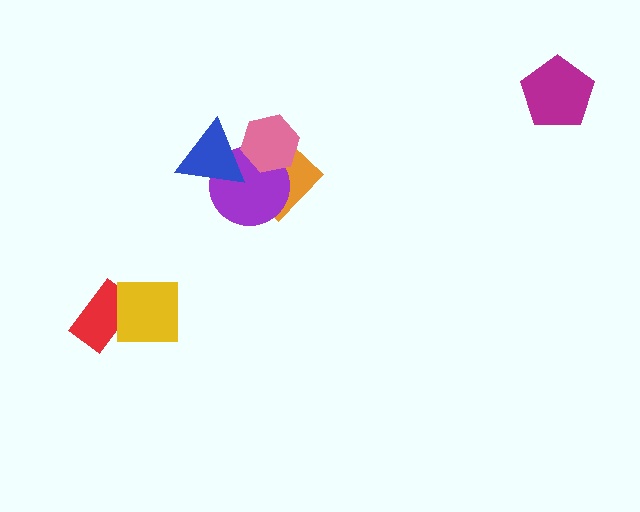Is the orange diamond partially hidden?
Yes, it is partially covered by another shape.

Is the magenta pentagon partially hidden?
No, no other shape covers it.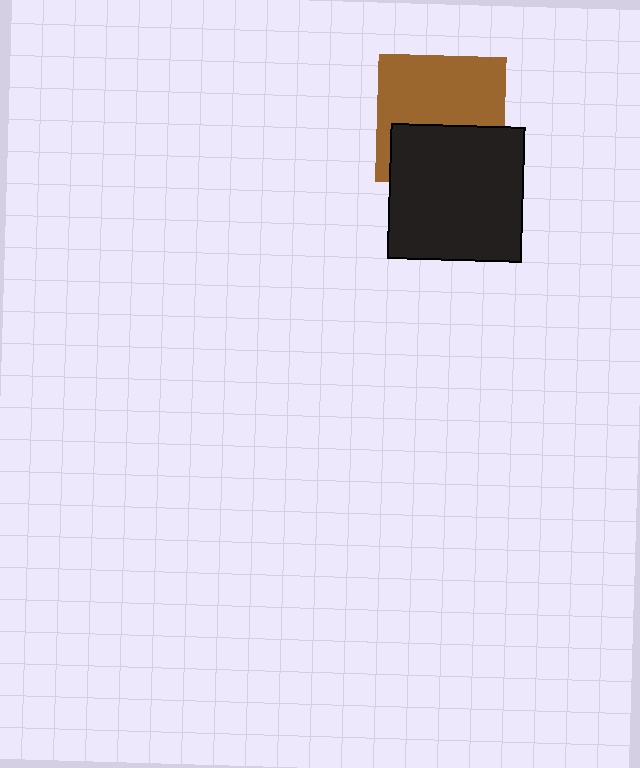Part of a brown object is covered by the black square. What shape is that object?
It is a square.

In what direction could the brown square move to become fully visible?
The brown square could move up. That would shift it out from behind the black square entirely.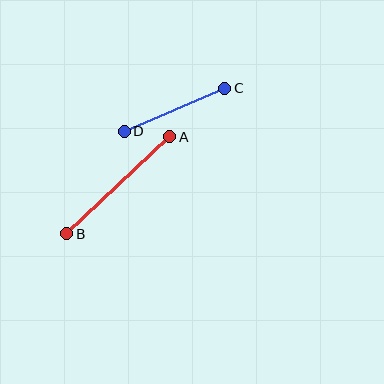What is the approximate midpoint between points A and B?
The midpoint is at approximately (118, 185) pixels.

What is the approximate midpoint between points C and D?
The midpoint is at approximately (174, 110) pixels.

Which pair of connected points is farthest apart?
Points A and B are farthest apart.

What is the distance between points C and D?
The distance is approximately 109 pixels.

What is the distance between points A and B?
The distance is approximately 141 pixels.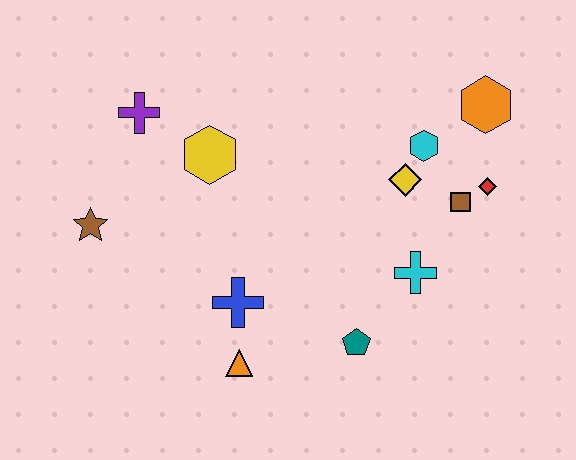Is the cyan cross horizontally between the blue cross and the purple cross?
No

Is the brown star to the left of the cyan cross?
Yes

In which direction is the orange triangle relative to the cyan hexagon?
The orange triangle is below the cyan hexagon.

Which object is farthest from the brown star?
The orange hexagon is farthest from the brown star.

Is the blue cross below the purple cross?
Yes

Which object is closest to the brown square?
The red diamond is closest to the brown square.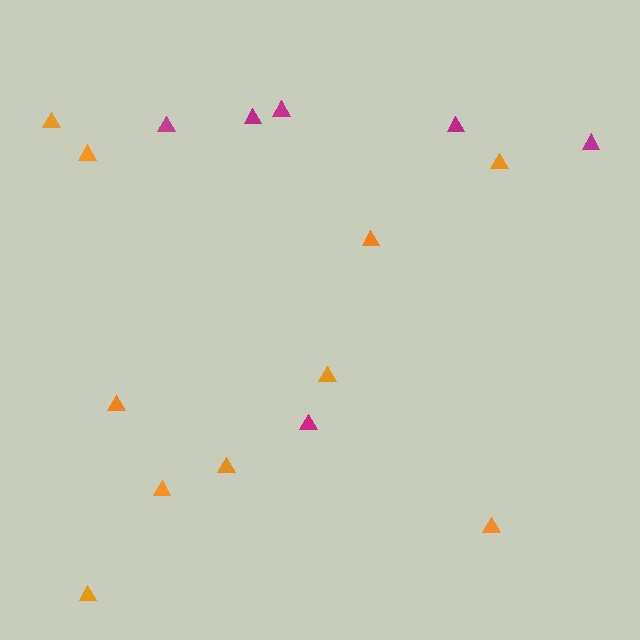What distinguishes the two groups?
There are 2 groups: one group of orange triangles (10) and one group of magenta triangles (6).